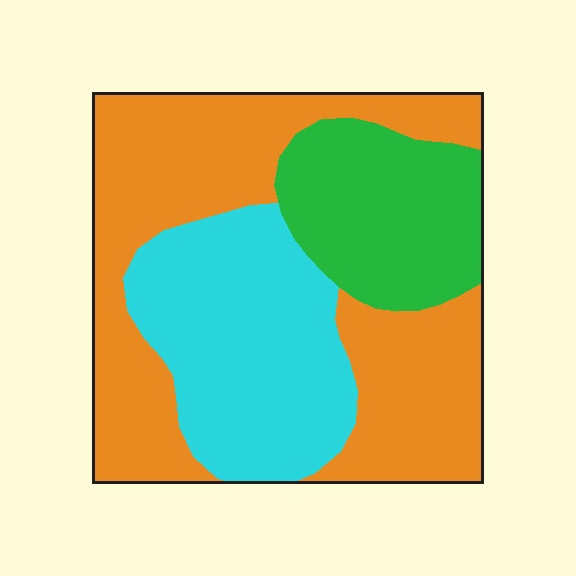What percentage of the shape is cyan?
Cyan takes up about one third (1/3) of the shape.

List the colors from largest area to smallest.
From largest to smallest: orange, cyan, green.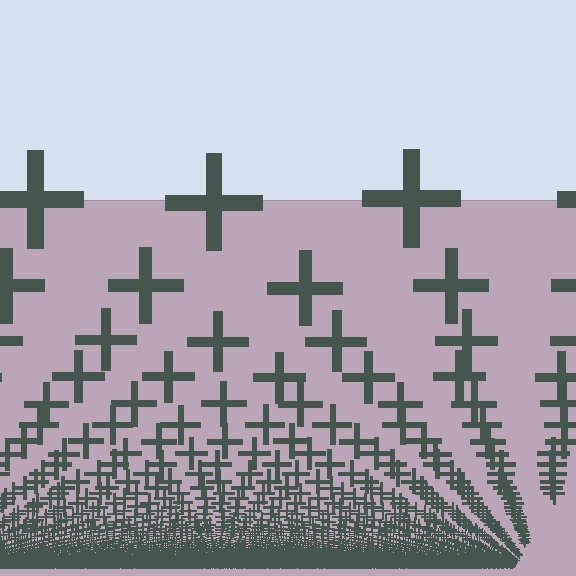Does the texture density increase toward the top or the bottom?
Density increases toward the bottom.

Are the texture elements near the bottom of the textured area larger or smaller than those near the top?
Smaller. The gradient is inverted — elements near the bottom are smaller and denser.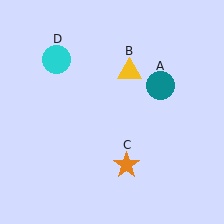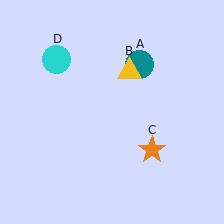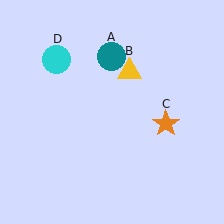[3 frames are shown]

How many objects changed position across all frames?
2 objects changed position: teal circle (object A), orange star (object C).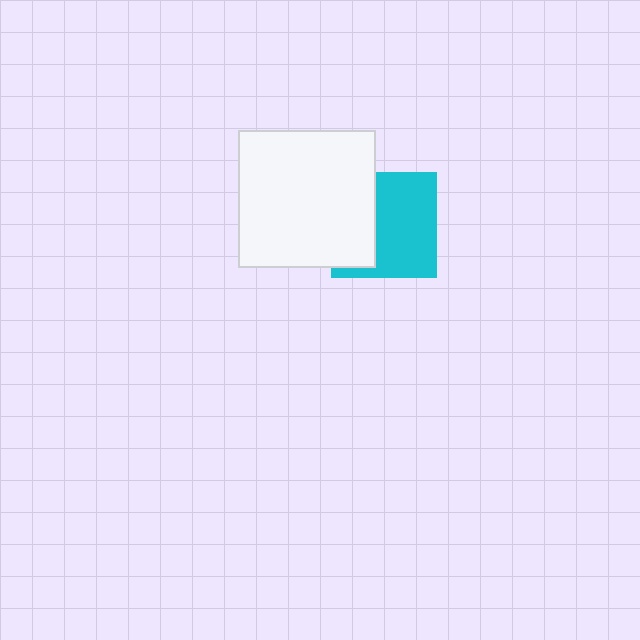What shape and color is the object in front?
The object in front is a white square.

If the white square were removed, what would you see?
You would see the complete cyan square.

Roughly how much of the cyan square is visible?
About half of it is visible (roughly 62%).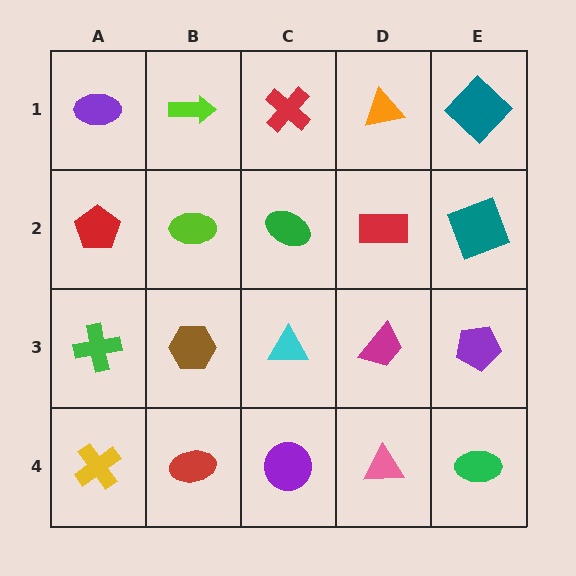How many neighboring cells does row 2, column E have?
3.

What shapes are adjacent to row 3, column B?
A lime ellipse (row 2, column B), a red ellipse (row 4, column B), a green cross (row 3, column A), a cyan triangle (row 3, column C).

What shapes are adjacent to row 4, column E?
A purple pentagon (row 3, column E), a pink triangle (row 4, column D).